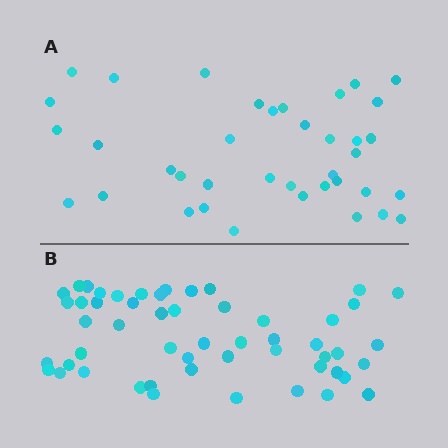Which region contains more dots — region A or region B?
Region B (the bottom region) has more dots.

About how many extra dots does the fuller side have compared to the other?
Region B has approximately 15 more dots than region A.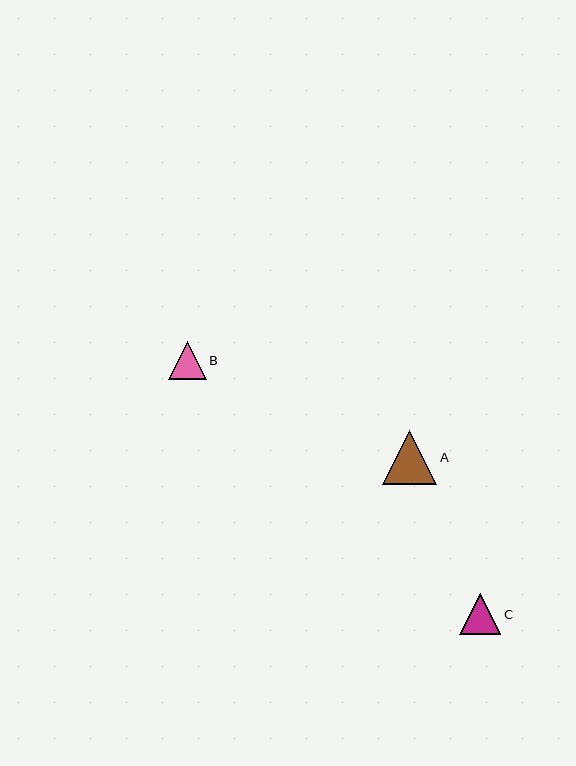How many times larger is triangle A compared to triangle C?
Triangle A is approximately 1.3 times the size of triangle C.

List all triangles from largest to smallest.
From largest to smallest: A, C, B.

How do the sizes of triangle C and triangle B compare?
Triangle C and triangle B are approximately the same size.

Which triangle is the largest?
Triangle A is the largest with a size of approximately 54 pixels.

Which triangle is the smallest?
Triangle B is the smallest with a size of approximately 38 pixels.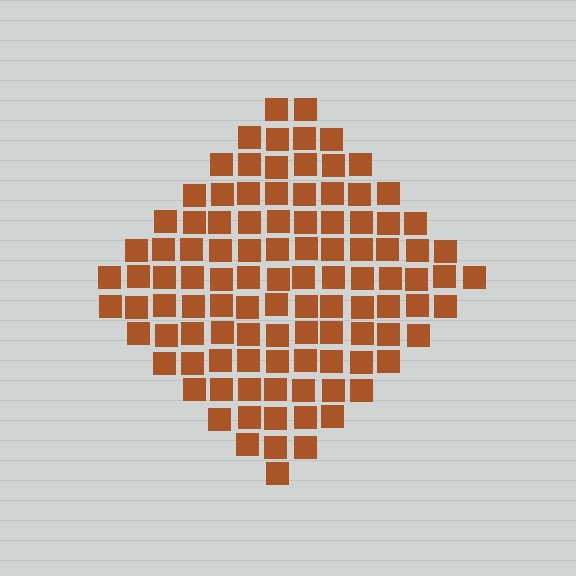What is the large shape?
The large shape is a diamond.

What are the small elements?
The small elements are squares.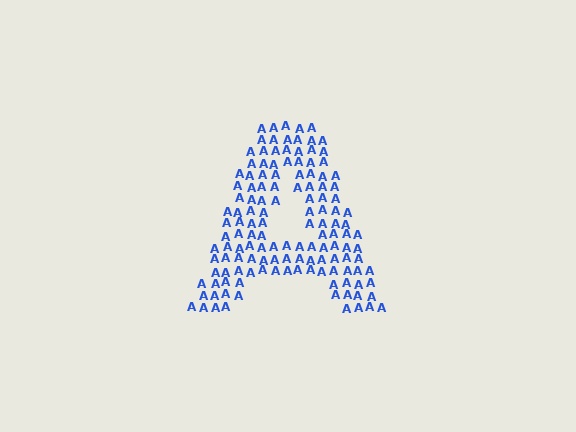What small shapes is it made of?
It is made of small letter A's.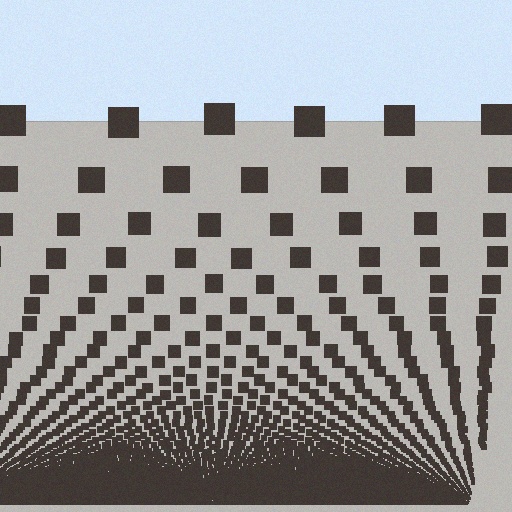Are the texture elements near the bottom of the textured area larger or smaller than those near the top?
Smaller. The gradient is inverted — elements near the bottom are smaller and denser.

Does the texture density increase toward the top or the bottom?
Density increases toward the bottom.